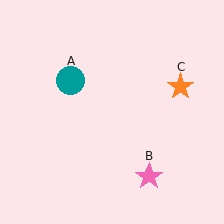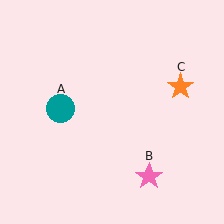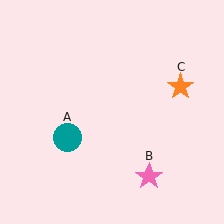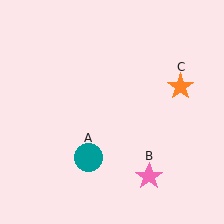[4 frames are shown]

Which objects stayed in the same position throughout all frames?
Pink star (object B) and orange star (object C) remained stationary.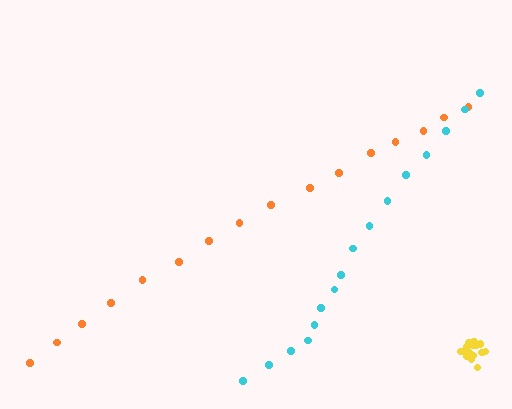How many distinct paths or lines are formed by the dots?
There are 3 distinct paths.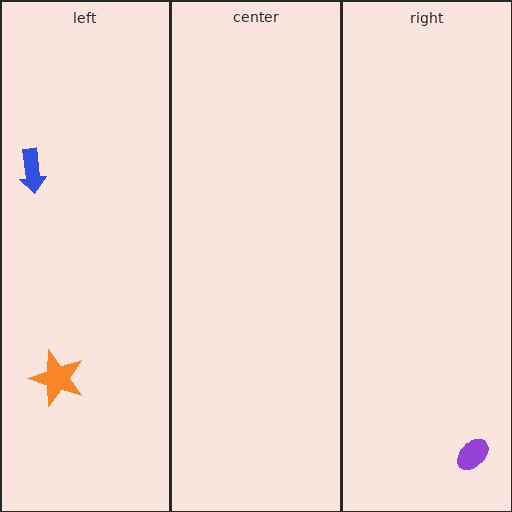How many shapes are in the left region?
2.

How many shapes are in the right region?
1.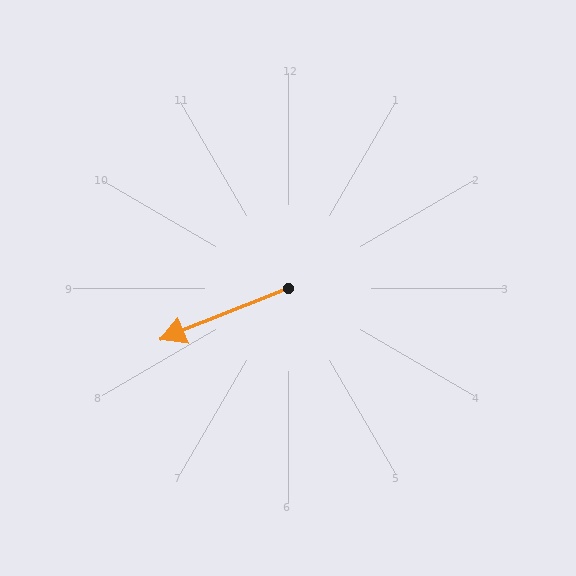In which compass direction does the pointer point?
West.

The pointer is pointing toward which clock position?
Roughly 8 o'clock.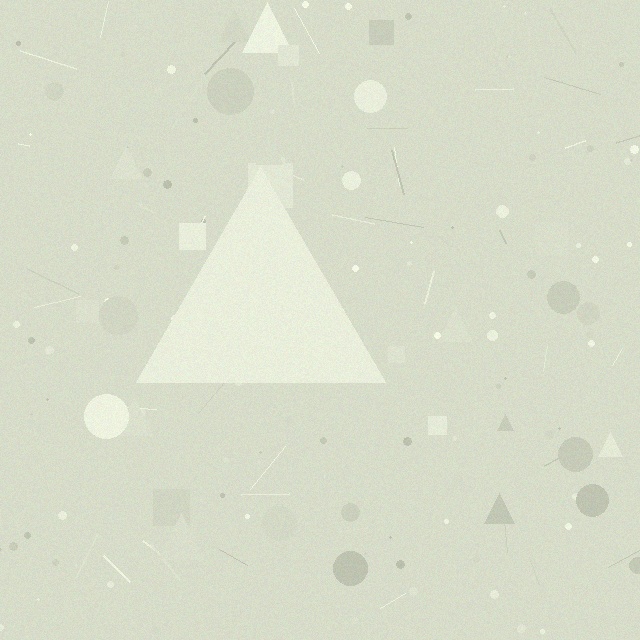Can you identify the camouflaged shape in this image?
The camouflaged shape is a triangle.